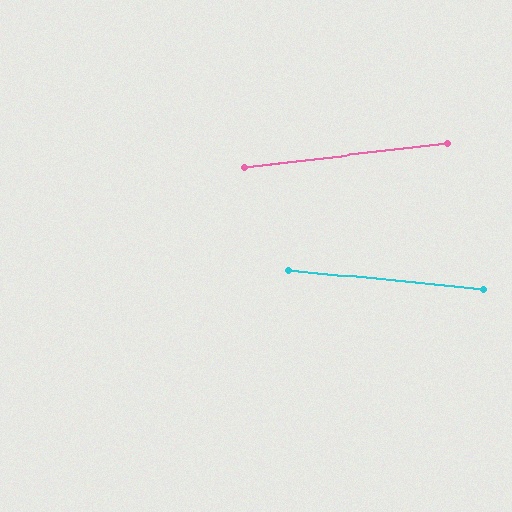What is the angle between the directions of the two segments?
Approximately 12 degrees.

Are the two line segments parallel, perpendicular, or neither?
Neither parallel nor perpendicular — they differ by about 12°.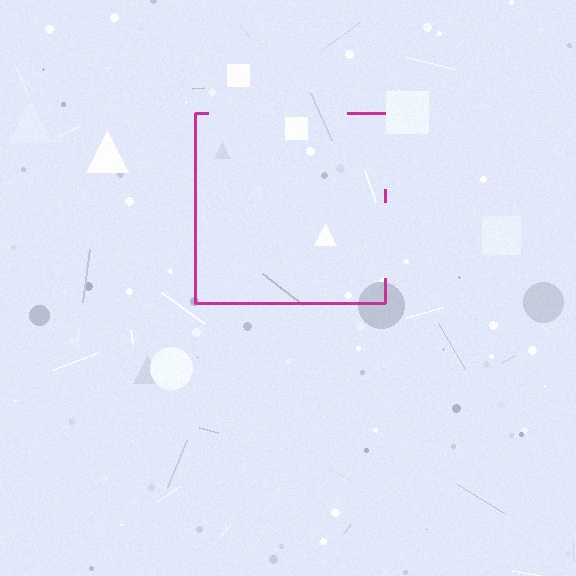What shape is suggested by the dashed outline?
The dashed outline suggests a square.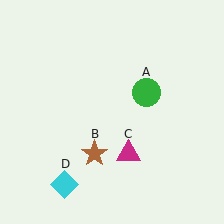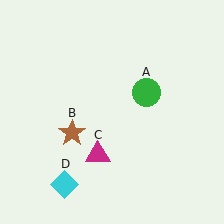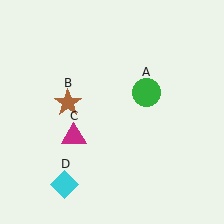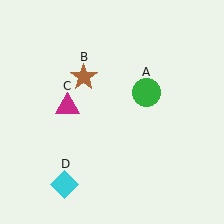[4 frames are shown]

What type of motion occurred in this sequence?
The brown star (object B), magenta triangle (object C) rotated clockwise around the center of the scene.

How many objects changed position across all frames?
2 objects changed position: brown star (object B), magenta triangle (object C).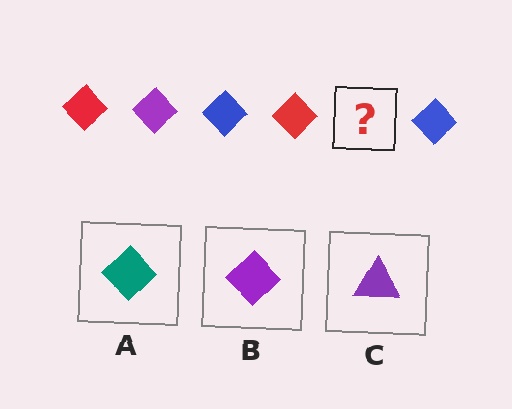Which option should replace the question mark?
Option B.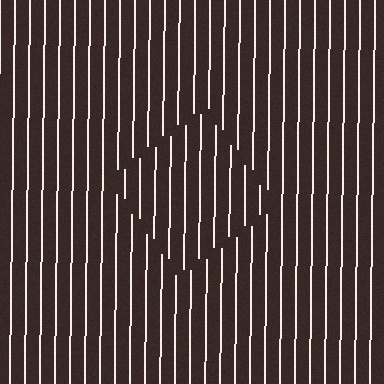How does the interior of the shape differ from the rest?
The interior of the shape contains the same grating, shifted by half a period — the contour is defined by the phase discontinuity where line-ends from the inner and outer gratings abut.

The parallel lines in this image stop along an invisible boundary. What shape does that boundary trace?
An illusory square. The interior of the shape contains the same grating, shifted by half a period — the contour is defined by the phase discontinuity where line-ends from the inner and outer gratings abut.